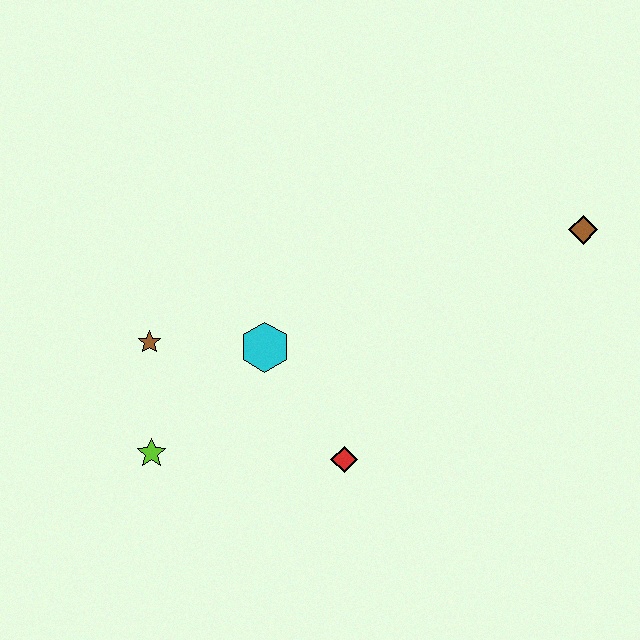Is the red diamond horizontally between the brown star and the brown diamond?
Yes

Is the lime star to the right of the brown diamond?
No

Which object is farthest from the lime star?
The brown diamond is farthest from the lime star.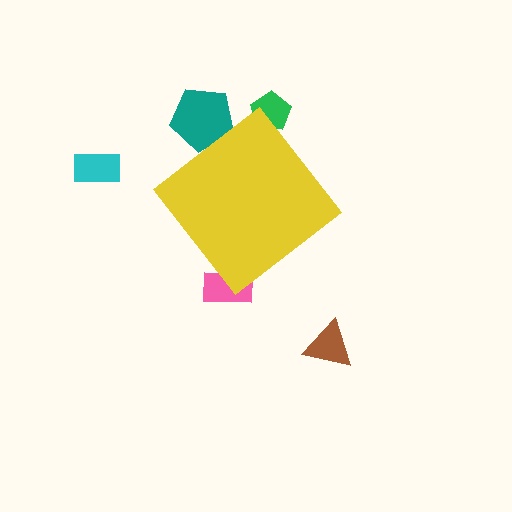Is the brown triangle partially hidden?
No, the brown triangle is fully visible.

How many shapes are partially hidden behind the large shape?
3 shapes are partially hidden.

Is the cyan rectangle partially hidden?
No, the cyan rectangle is fully visible.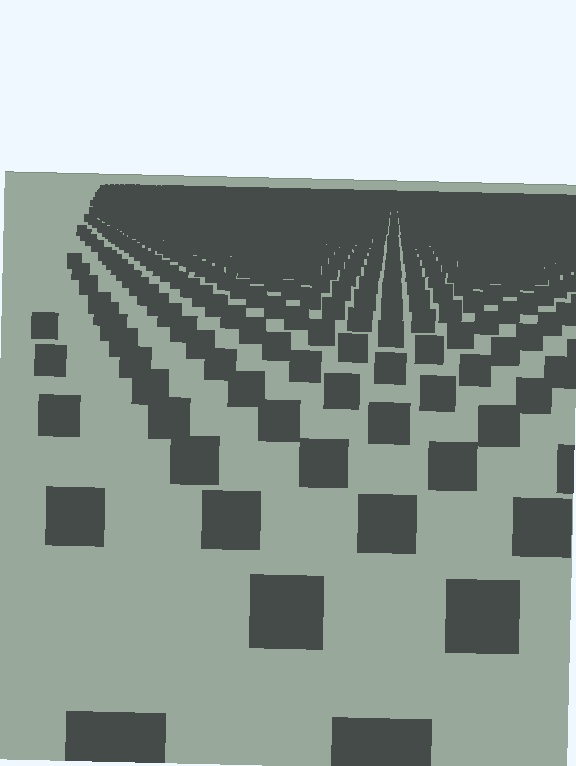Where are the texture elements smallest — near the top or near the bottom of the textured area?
Near the top.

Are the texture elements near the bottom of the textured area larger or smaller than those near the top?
Larger. Near the bottom, elements are closer to the viewer and appear at a bigger on-screen size.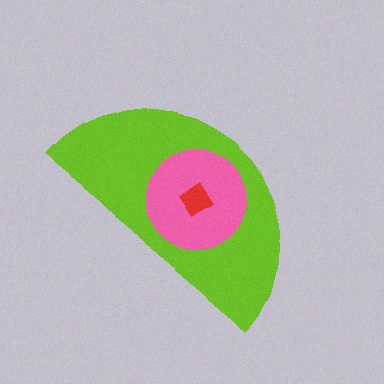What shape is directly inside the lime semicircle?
The pink circle.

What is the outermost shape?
The lime semicircle.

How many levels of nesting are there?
3.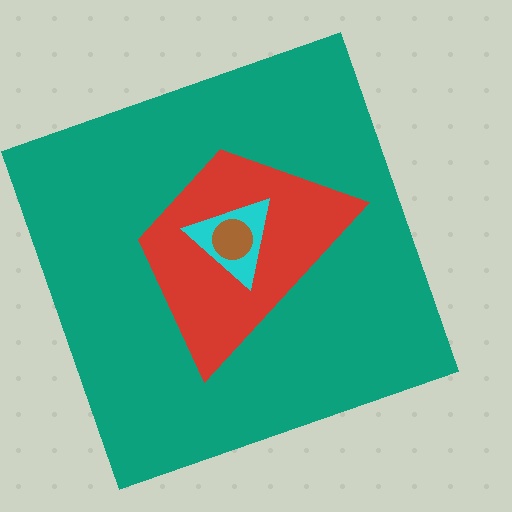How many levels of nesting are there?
4.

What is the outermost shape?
The teal square.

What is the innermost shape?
The brown circle.